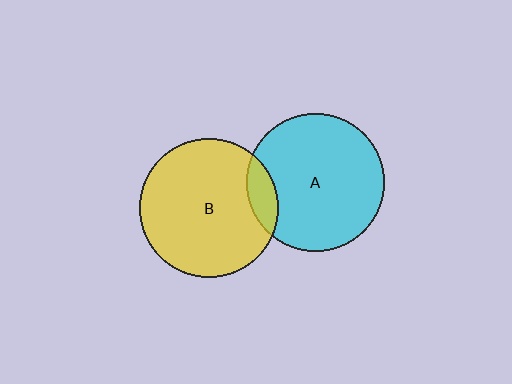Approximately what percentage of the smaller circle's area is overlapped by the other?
Approximately 10%.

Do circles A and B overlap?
Yes.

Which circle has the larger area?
Circle B (yellow).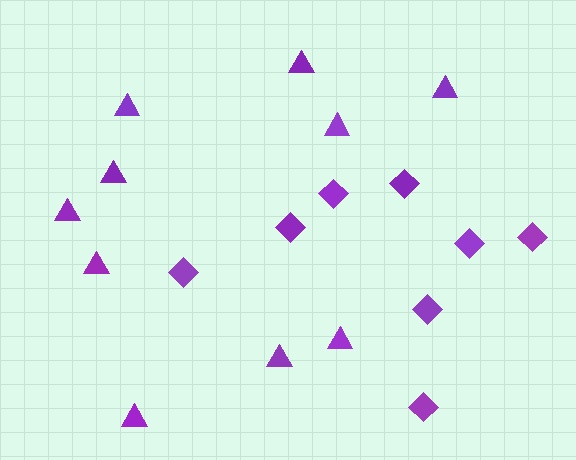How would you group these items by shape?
There are 2 groups: one group of diamonds (8) and one group of triangles (10).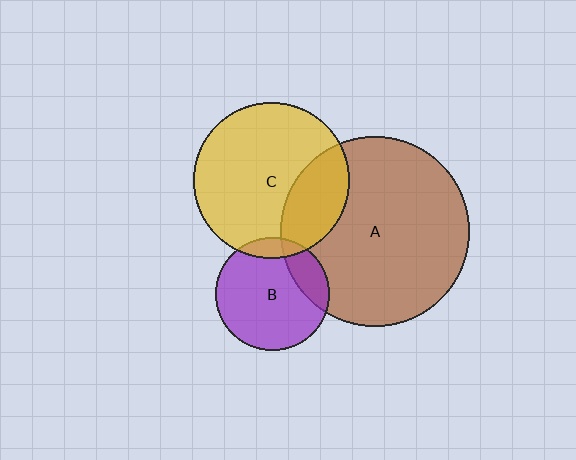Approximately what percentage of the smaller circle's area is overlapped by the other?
Approximately 20%.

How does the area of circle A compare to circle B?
Approximately 2.8 times.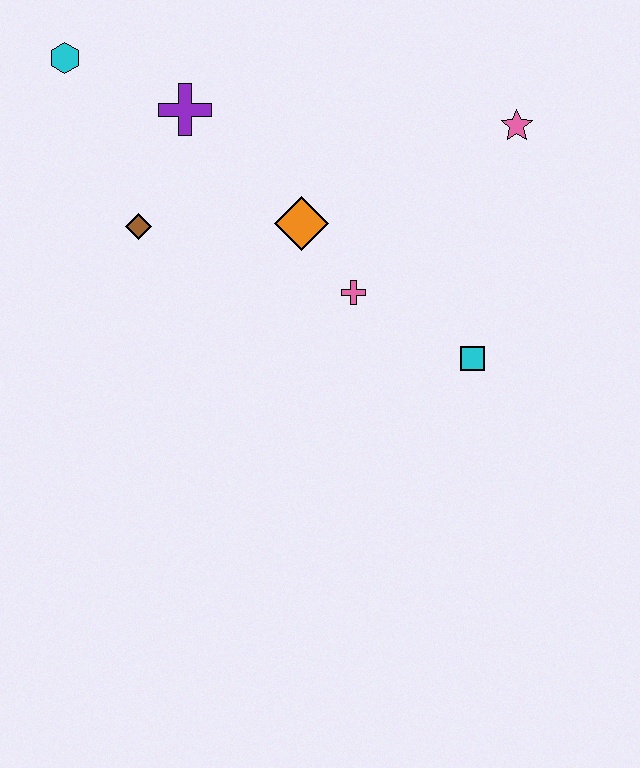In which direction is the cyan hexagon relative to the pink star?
The cyan hexagon is to the left of the pink star.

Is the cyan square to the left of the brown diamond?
No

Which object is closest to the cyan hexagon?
The purple cross is closest to the cyan hexagon.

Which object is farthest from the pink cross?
The cyan hexagon is farthest from the pink cross.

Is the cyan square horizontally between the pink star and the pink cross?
Yes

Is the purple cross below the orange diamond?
No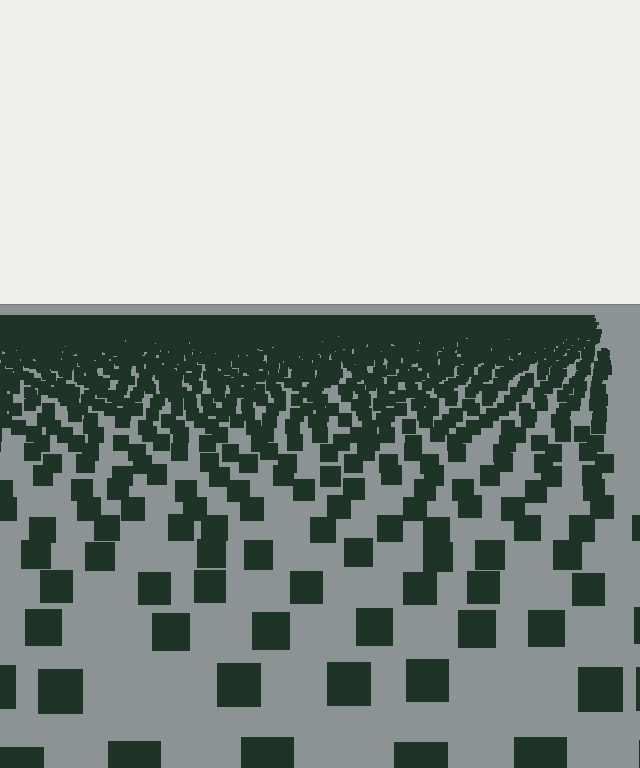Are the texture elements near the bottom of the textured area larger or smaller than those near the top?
Larger. Near the bottom, elements are closer to the viewer and appear at a bigger on-screen size.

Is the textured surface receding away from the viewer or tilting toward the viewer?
The surface is receding away from the viewer. Texture elements get smaller and denser toward the top.